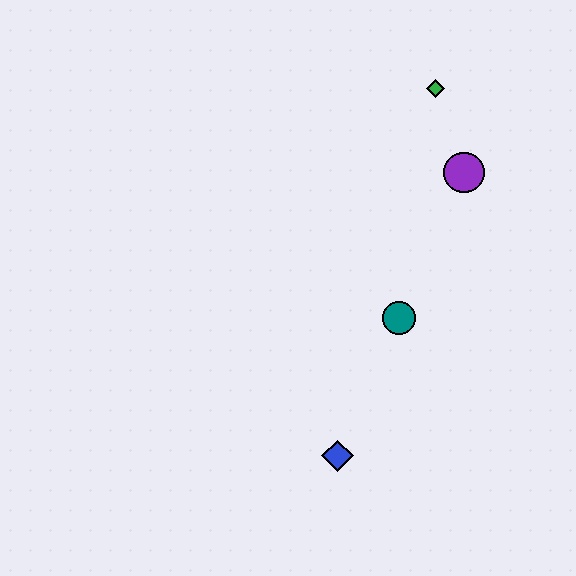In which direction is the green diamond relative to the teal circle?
The green diamond is above the teal circle.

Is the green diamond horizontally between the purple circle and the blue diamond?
Yes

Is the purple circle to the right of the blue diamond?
Yes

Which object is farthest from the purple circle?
The blue diamond is farthest from the purple circle.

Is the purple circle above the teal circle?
Yes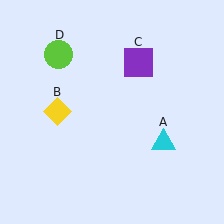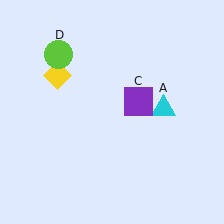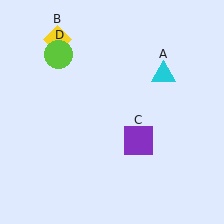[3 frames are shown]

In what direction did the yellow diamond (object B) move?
The yellow diamond (object B) moved up.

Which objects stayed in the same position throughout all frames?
Lime circle (object D) remained stationary.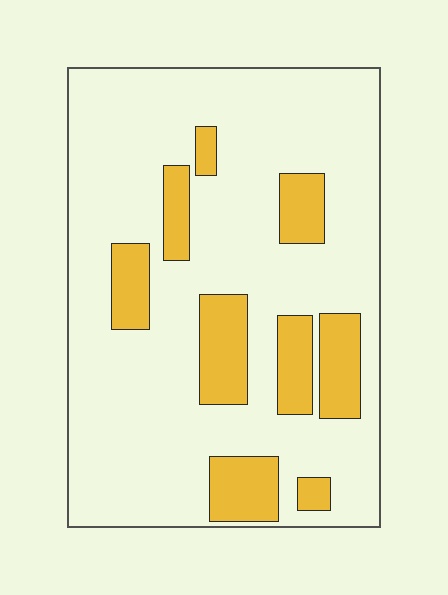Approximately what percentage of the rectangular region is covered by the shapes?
Approximately 20%.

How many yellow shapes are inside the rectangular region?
9.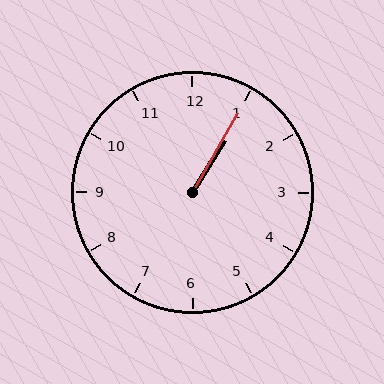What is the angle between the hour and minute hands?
Approximately 2 degrees.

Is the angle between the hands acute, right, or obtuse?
It is acute.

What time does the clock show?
1:05.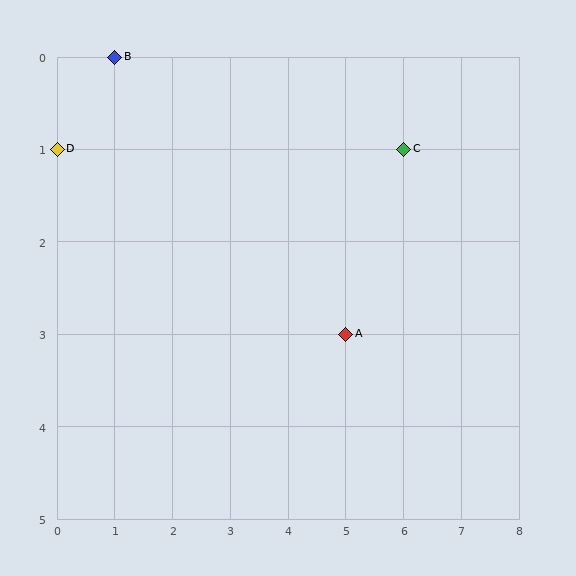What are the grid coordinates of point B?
Point B is at grid coordinates (1, 0).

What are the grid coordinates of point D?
Point D is at grid coordinates (0, 1).